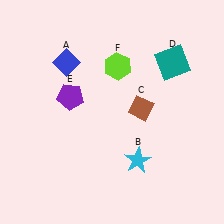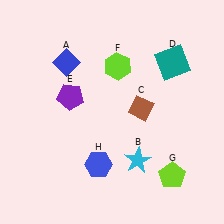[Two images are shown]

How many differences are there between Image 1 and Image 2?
There are 2 differences between the two images.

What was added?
A lime pentagon (G), a blue hexagon (H) were added in Image 2.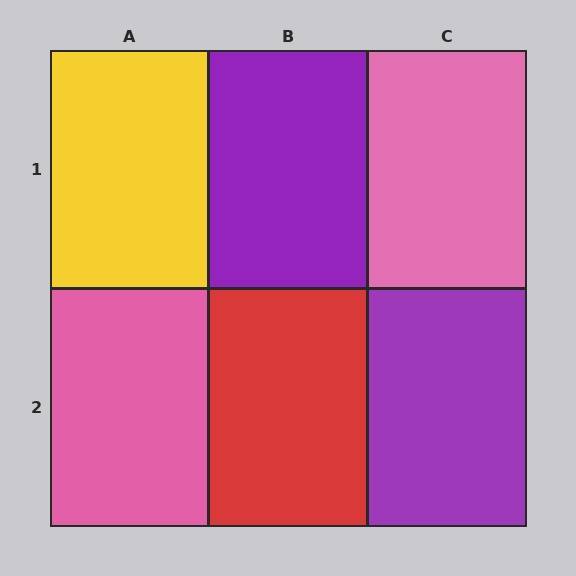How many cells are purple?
2 cells are purple.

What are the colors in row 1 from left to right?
Yellow, purple, pink.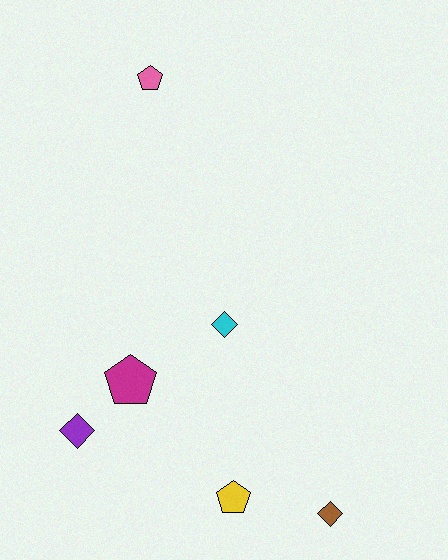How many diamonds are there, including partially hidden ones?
There are 3 diamonds.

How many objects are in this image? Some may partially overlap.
There are 6 objects.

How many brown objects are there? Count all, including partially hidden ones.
There is 1 brown object.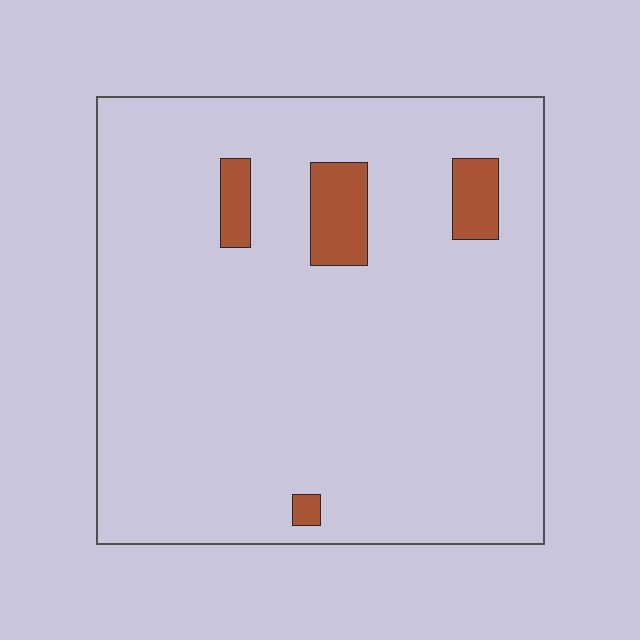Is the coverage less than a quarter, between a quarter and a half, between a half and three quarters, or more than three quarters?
Less than a quarter.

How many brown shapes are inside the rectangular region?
4.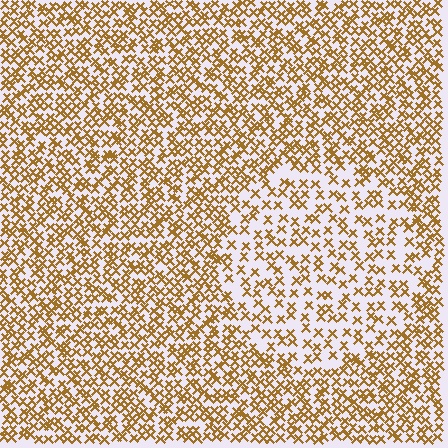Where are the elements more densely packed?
The elements are more densely packed outside the circle boundary.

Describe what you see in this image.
The image contains small brown elements arranged at two different densities. A circle-shaped region is visible where the elements are less densely packed than the surrounding area.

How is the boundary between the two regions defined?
The boundary is defined by a change in element density (approximately 1.8x ratio). All elements are the same color, size, and shape.